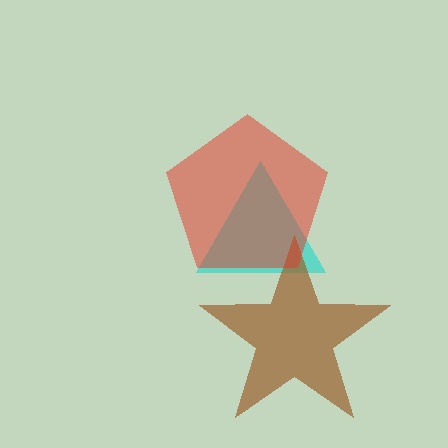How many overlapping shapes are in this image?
There are 3 overlapping shapes in the image.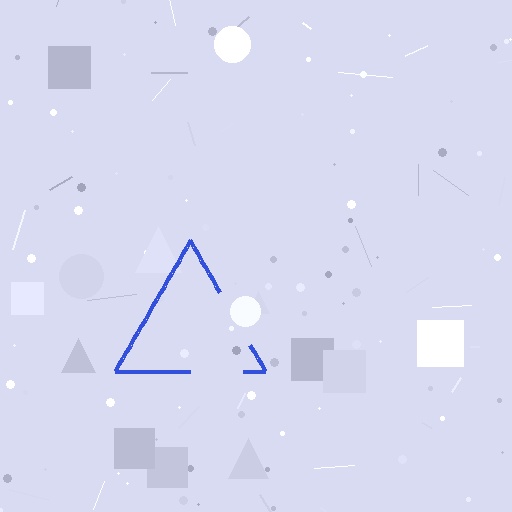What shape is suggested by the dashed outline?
The dashed outline suggests a triangle.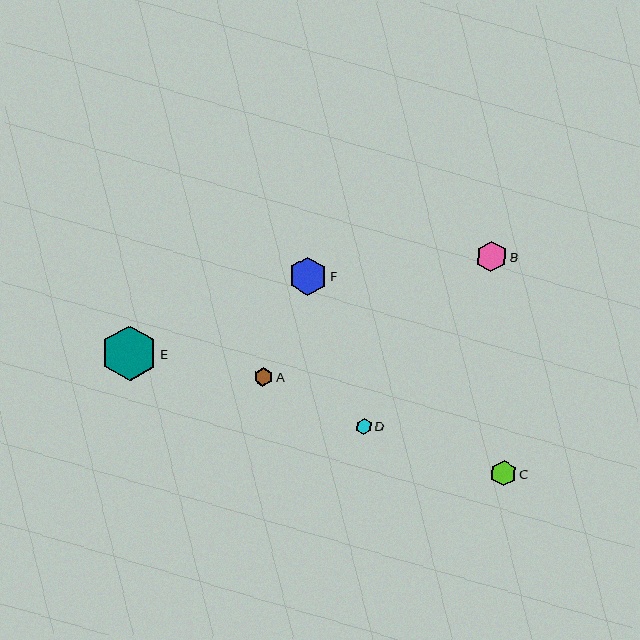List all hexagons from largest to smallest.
From largest to smallest: E, F, B, C, A, D.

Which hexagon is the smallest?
Hexagon D is the smallest with a size of approximately 15 pixels.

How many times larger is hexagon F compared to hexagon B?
Hexagon F is approximately 1.3 times the size of hexagon B.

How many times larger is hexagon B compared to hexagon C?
Hexagon B is approximately 1.2 times the size of hexagon C.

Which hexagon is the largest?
Hexagon E is the largest with a size of approximately 56 pixels.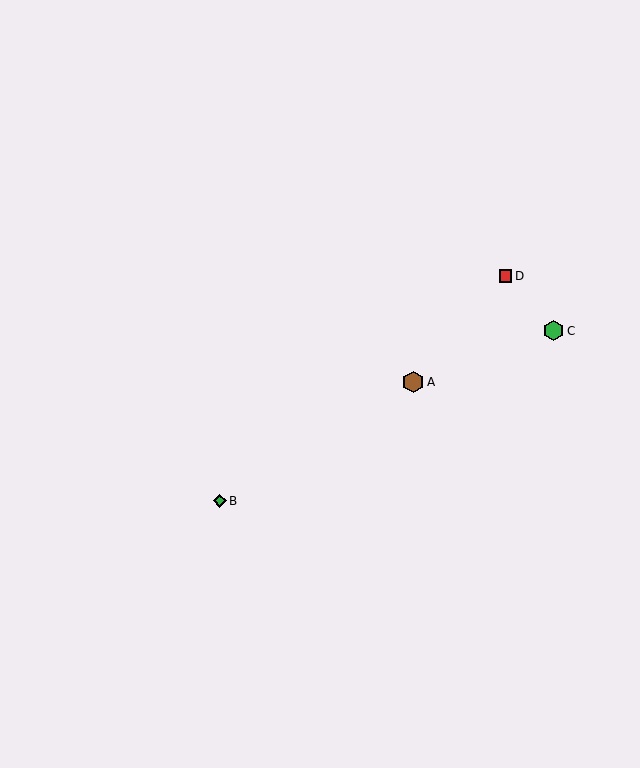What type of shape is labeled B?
Shape B is a green diamond.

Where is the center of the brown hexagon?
The center of the brown hexagon is at (413, 382).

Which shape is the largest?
The brown hexagon (labeled A) is the largest.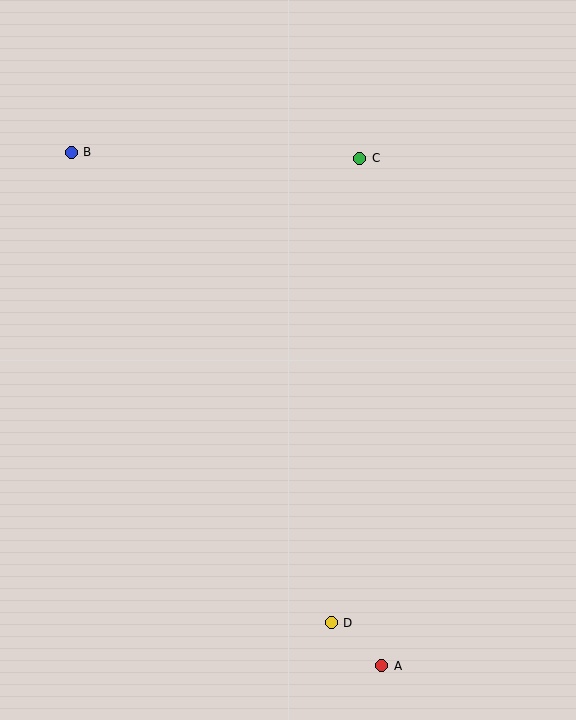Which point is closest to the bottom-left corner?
Point D is closest to the bottom-left corner.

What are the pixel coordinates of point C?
Point C is at (360, 158).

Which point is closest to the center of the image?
Point C at (360, 158) is closest to the center.